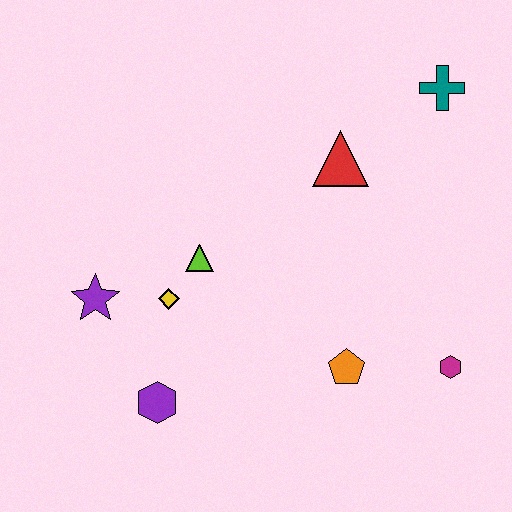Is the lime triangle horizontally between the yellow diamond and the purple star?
No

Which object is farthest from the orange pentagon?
The teal cross is farthest from the orange pentagon.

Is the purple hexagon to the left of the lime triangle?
Yes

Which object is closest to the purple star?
The yellow diamond is closest to the purple star.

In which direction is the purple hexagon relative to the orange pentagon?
The purple hexagon is to the left of the orange pentagon.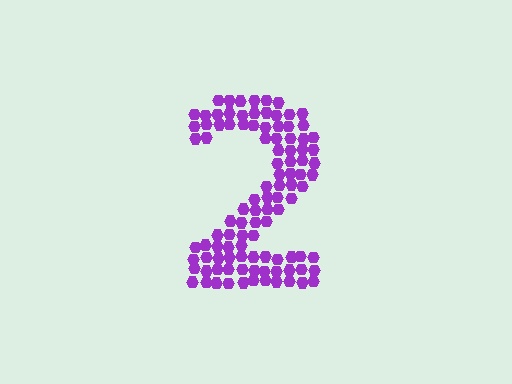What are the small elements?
The small elements are hexagons.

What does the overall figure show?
The overall figure shows the digit 2.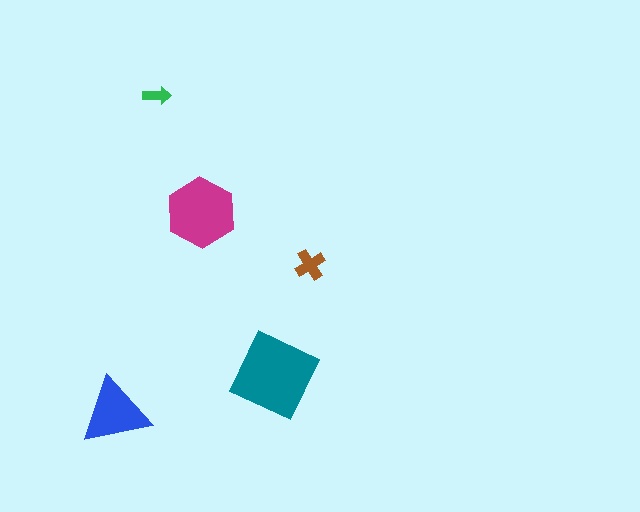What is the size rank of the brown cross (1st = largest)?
4th.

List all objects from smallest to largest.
The green arrow, the brown cross, the blue triangle, the magenta hexagon, the teal diamond.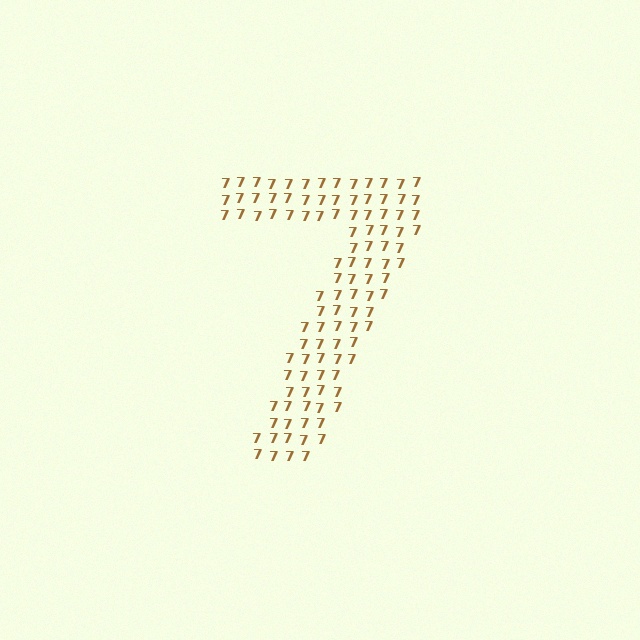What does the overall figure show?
The overall figure shows the digit 7.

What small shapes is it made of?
It is made of small digit 7's.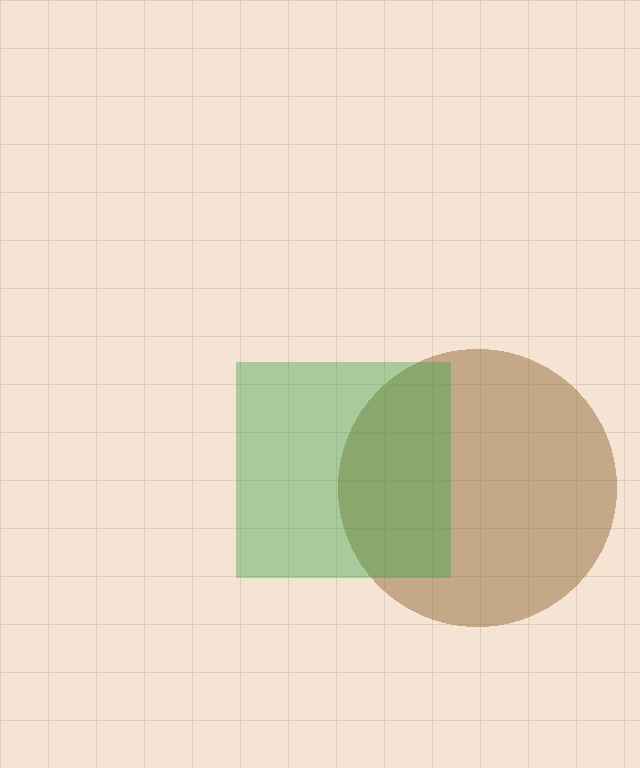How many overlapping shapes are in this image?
There are 2 overlapping shapes in the image.